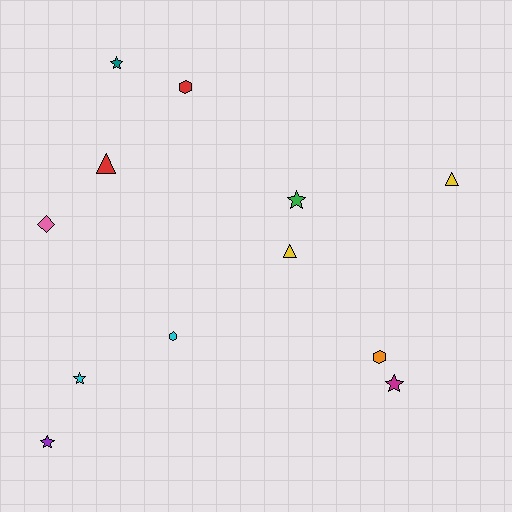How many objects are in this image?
There are 12 objects.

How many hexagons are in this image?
There are 3 hexagons.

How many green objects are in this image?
There is 1 green object.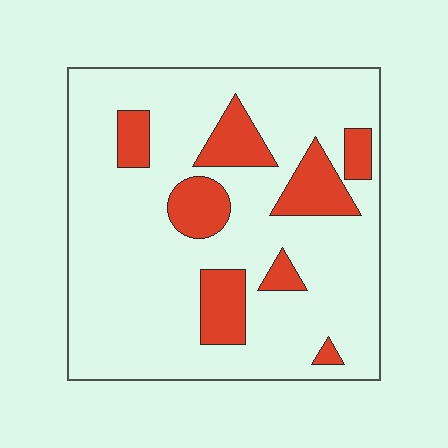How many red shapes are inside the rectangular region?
8.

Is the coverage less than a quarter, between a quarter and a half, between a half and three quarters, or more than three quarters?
Less than a quarter.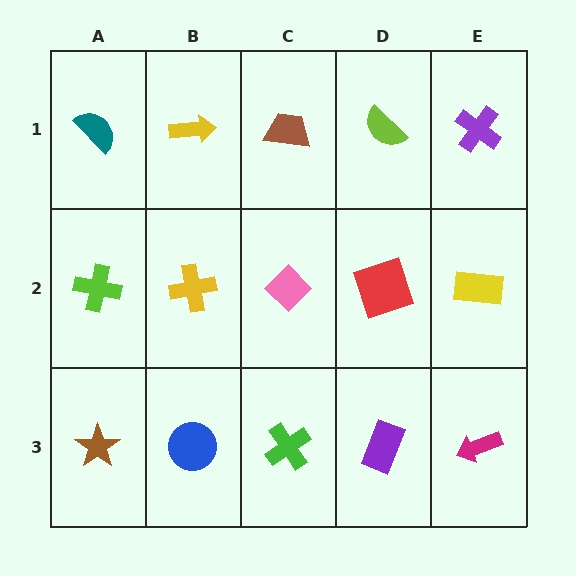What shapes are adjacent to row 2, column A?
A teal semicircle (row 1, column A), a brown star (row 3, column A), a yellow cross (row 2, column B).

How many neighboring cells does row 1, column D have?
3.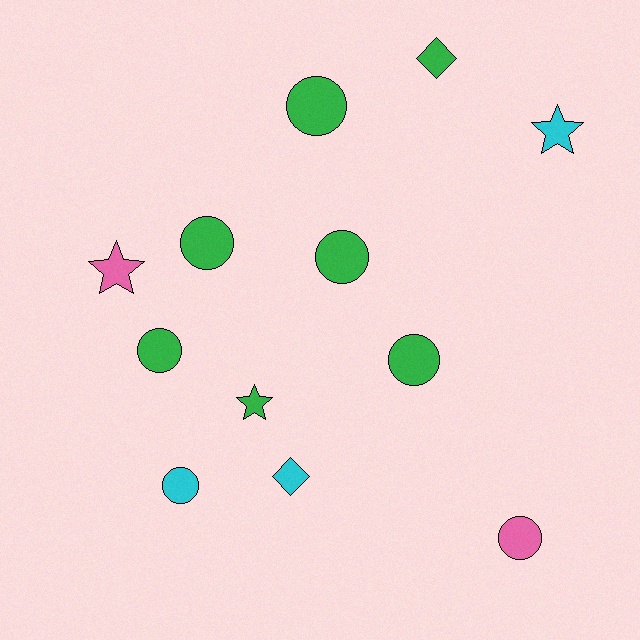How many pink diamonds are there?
There are no pink diamonds.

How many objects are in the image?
There are 12 objects.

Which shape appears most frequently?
Circle, with 7 objects.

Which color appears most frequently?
Green, with 7 objects.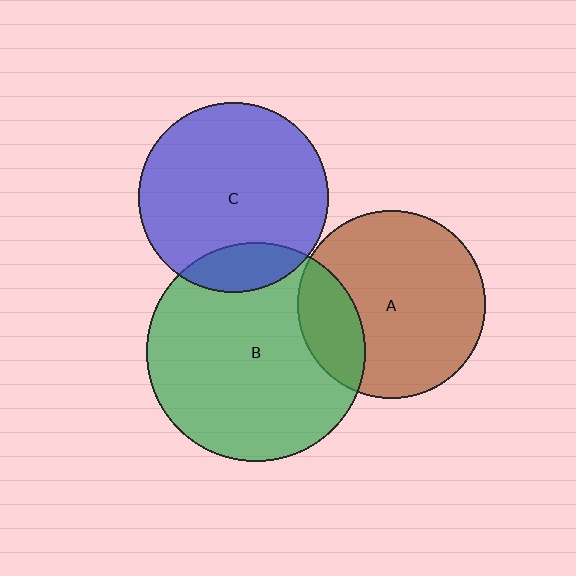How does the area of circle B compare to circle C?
Approximately 1.3 times.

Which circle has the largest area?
Circle B (green).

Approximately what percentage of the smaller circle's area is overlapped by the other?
Approximately 15%.